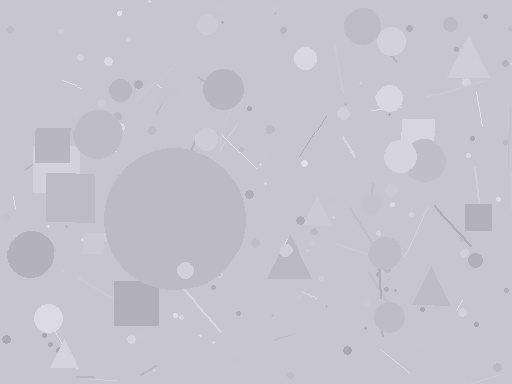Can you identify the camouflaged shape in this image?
The camouflaged shape is a circle.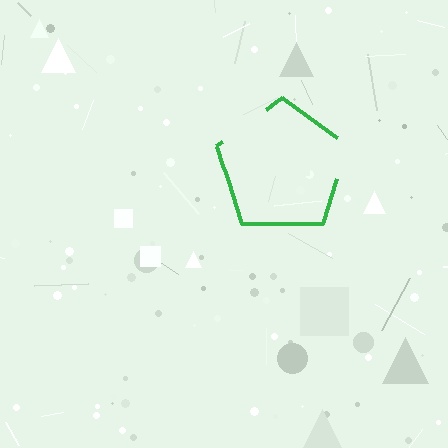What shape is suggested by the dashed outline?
The dashed outline suggests a pentagon.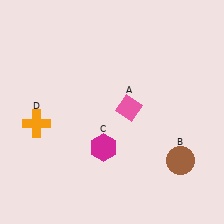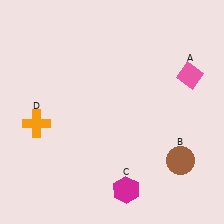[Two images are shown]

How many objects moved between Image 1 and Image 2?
2 objects moved between the two images.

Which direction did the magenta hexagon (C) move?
The magenta hexagon (C) moved down.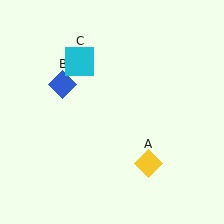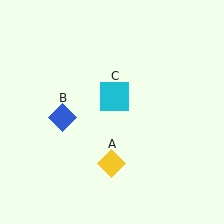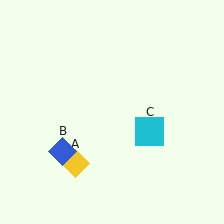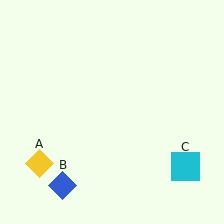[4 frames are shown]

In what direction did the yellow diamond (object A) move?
The yellow diamond (object A) moved left.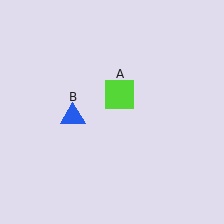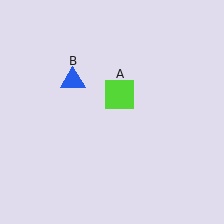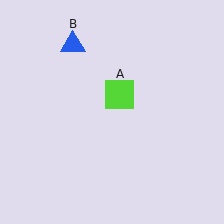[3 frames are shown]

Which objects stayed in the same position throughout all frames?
Lime square (object A) remained stationary.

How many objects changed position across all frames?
1 object changed position: blue triangle (object B).